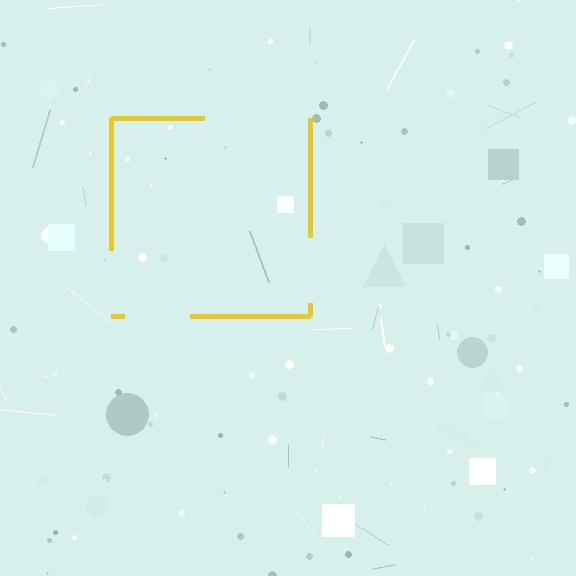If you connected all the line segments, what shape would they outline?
They would outline a square.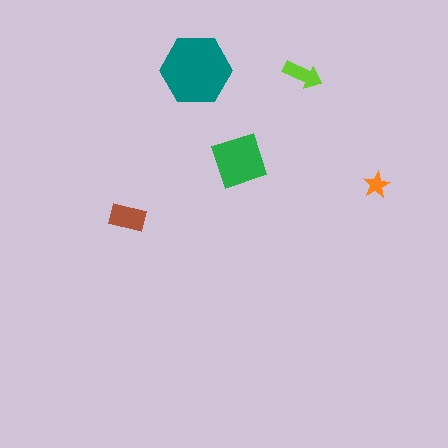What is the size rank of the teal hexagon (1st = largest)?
1st.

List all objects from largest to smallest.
The teal hexagon, the green diamond, the brown rectangle, the lime arrow, the orange star.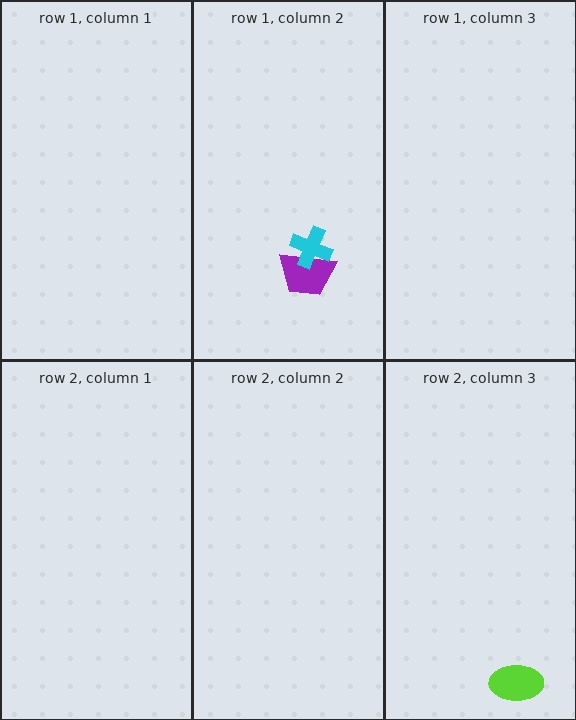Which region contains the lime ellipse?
The row 2, column 3 region.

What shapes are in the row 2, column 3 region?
The lime ellipse.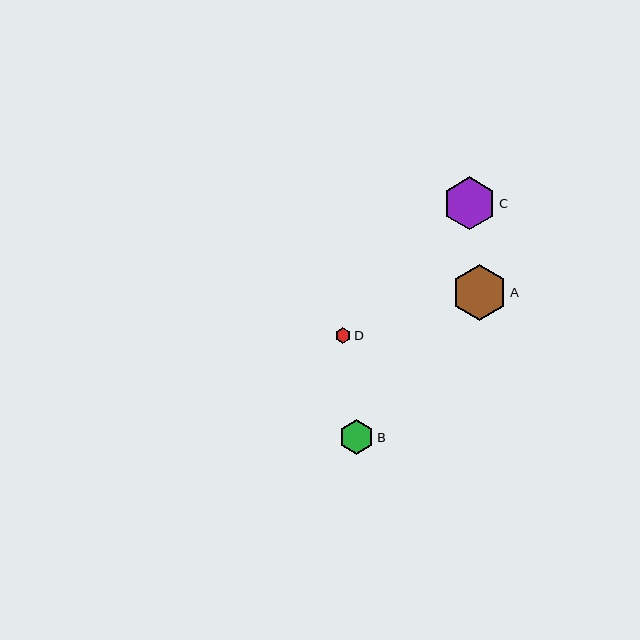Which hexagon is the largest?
Hexagon A is the largest with a size of approximately 56 pixels.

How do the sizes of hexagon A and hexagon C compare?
Hexagon A and hexagon C are approximately the same size.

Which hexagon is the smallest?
Hexagon D is the smallest with a size of approximately 16 pixels.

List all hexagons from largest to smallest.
From largest to smallest: A, C, B, D.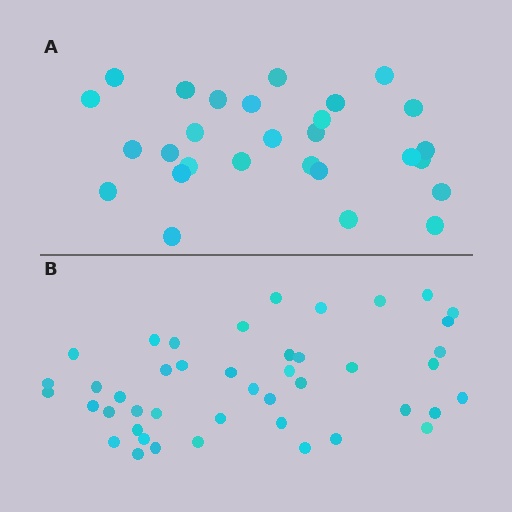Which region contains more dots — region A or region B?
Region B (the bottom region) has more dots.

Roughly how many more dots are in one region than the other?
Region B has approximately 15 more dots than region A.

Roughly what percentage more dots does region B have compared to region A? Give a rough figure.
About 55% more.